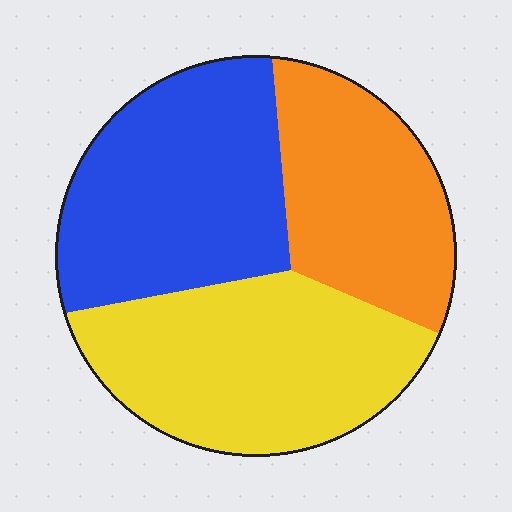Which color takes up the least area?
Orange, at roughly 25%.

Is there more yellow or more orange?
Yellow.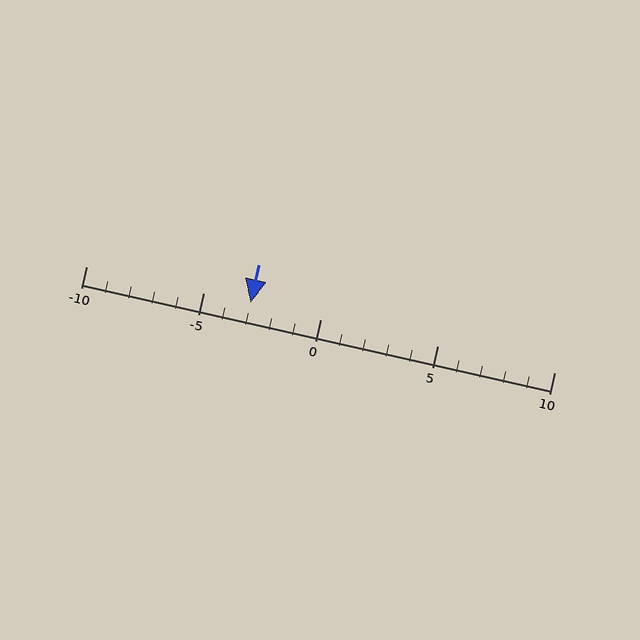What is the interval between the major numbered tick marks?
The major tick marks are spaced 5 units apart.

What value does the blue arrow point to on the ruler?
The blue arrow points to approximately -3.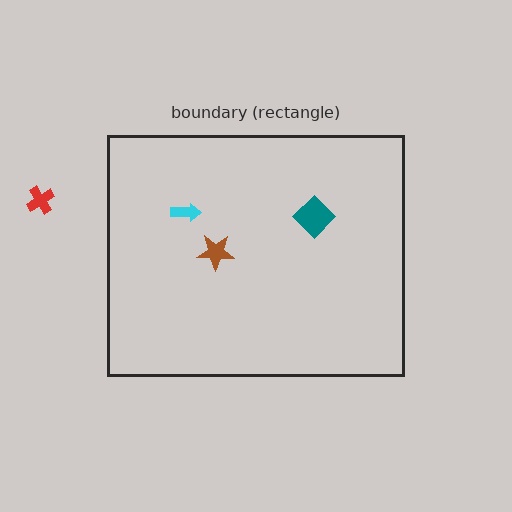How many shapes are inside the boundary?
3 inside, 1 outside.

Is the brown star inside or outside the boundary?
Inside.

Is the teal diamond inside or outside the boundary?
Inside.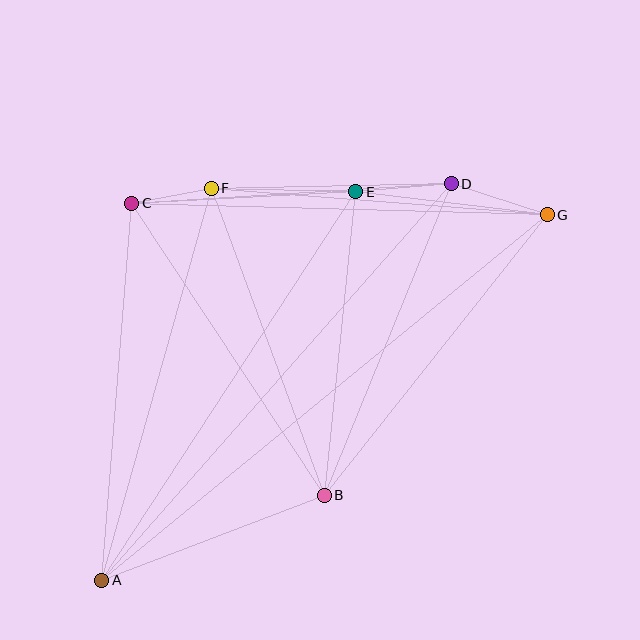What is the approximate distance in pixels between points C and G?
The distance between C and G is approximately 416 pixels.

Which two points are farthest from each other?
Points A and G are farthest from each other.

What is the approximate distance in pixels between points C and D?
The distance between C and D is approximately 320 pixels.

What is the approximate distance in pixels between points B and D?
The distance between B and D is approximately 336 pixels.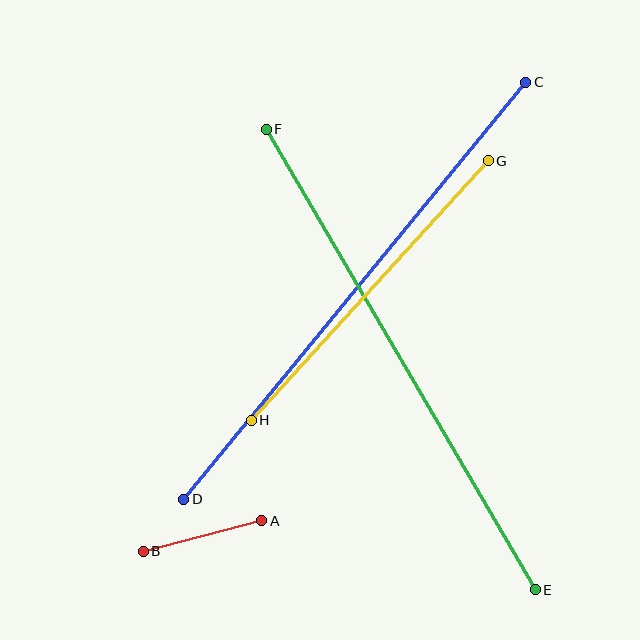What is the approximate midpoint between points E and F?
The midpoint is at approximately (401, 360) pixels.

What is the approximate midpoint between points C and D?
The midpoint is at approximately (355, 291) pixels.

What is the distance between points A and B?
The distance is approximately 122 pixels.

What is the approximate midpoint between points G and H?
The midpoint is at approximately (370, 291) pixels.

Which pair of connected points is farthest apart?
Points C and D are farthest apart.